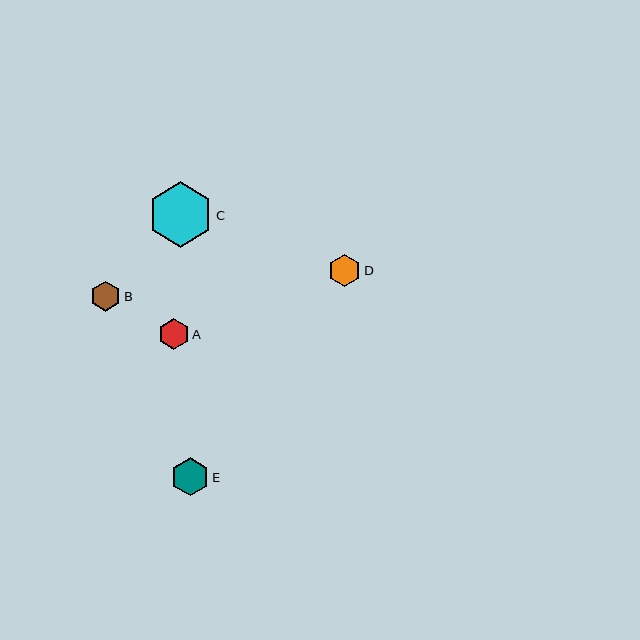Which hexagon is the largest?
Hexagon C is the largest with a size of approximately 65 pixels.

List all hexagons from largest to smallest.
From largest to smallest: C, E, D, A, B.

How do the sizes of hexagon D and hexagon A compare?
Hexagon D and hexagon A are approximately the same size.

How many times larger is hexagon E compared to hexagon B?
Hexagon E is approximately 1.3 times the size of hexagon B.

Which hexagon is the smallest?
Hexagon B is the smallest with a size of approximately 30 pixels.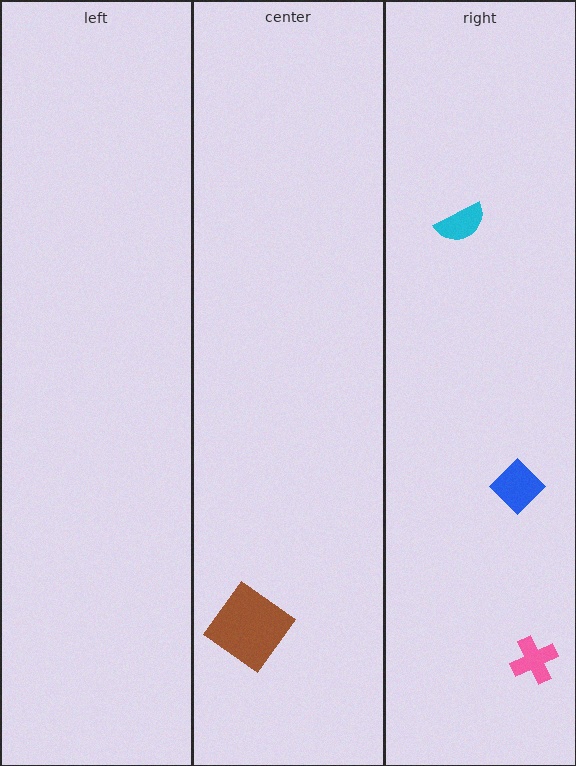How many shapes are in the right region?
3.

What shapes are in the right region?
The blue diamond, the pink cross, the cyan semicircle.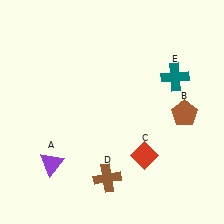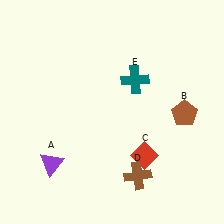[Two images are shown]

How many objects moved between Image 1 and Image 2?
2 objects moved between the two images.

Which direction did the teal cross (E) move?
The teal cross (E) moved left.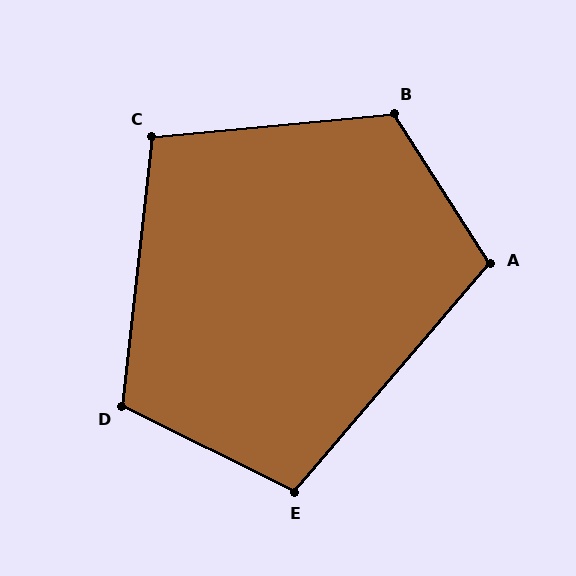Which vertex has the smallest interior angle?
C, at approximately 102 degrees.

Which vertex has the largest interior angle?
B, at approximately 117 degrees.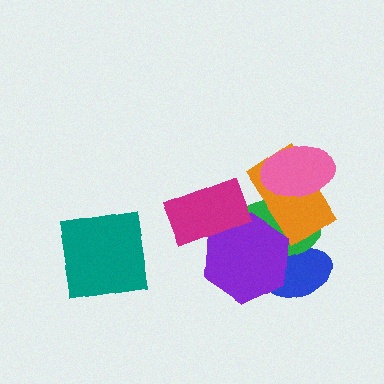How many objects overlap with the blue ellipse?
2 objects overlap with the blue ellipse.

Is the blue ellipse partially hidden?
Yes, it is partially covered by another shape.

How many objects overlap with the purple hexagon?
4 objects overlap with the purple hexagon.